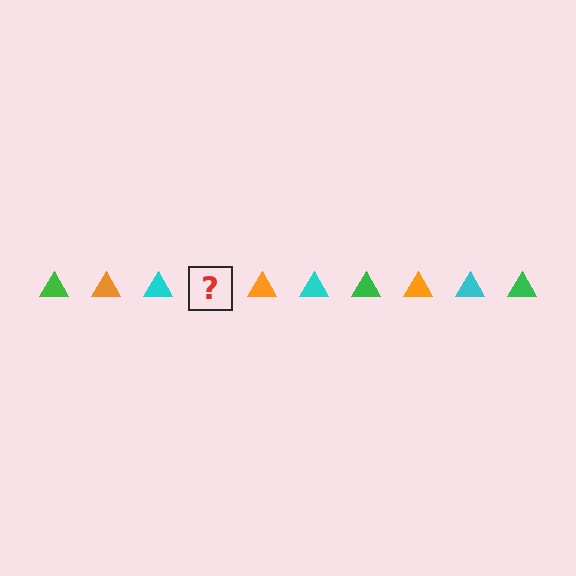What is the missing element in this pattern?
The missing element is a green triangle.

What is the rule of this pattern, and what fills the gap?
The rule is that the pattern cycles through green, orange, cyan triangles. The gap should be filled with a green triangle.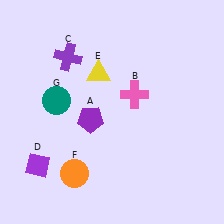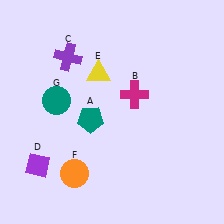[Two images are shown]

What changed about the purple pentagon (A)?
In Image 1, A is purple. In Image 2, it changed to teal.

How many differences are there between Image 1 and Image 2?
There are 2 differences between the two images.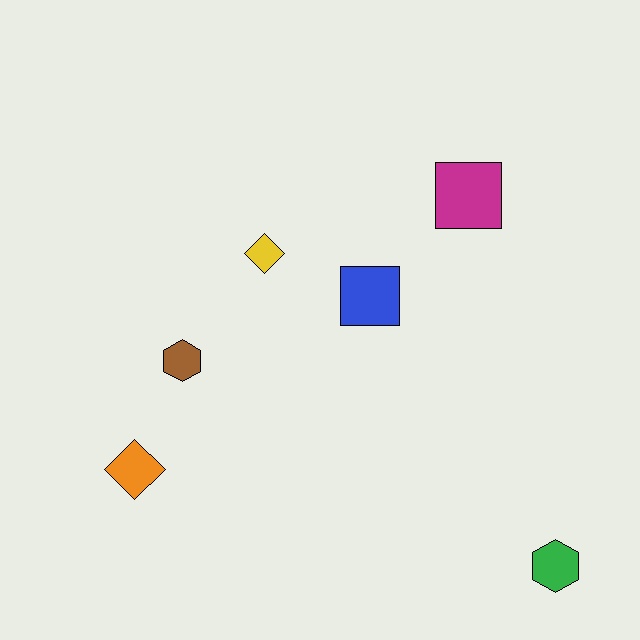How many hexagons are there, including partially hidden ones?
There are 2 hexagons.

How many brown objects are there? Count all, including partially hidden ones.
There is 1 brown object.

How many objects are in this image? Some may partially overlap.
There are 6 objects.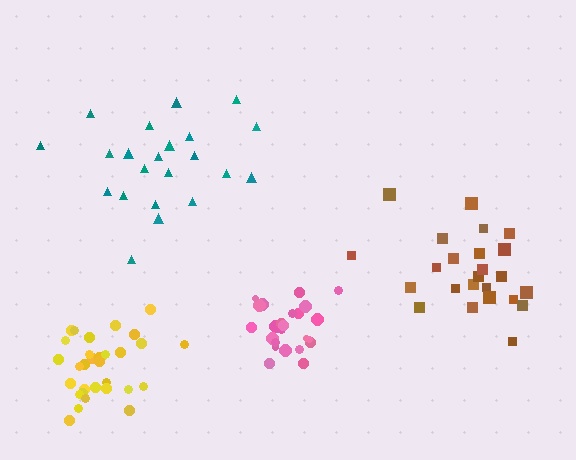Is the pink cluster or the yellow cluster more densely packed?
Pink.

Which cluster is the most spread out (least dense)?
Teal.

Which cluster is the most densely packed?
Pink.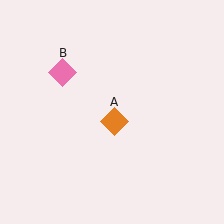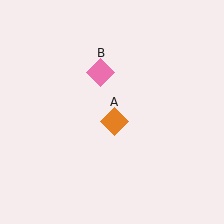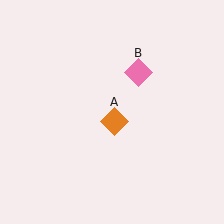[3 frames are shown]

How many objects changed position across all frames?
1 object changed position: pink diamond (object B).